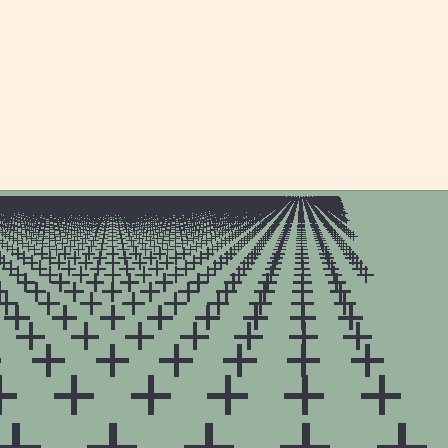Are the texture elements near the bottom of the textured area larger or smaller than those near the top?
Larger. Near the bottom, elements are closer to the viewer and appear at a bigger on-screen size.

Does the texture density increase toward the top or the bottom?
Density increases toward the top.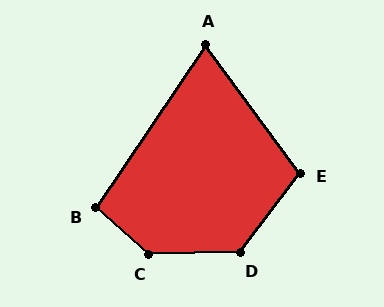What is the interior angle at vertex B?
Approximately 98 degrees (obtuse).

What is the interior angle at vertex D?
Approximately 129 degrees (obtuse).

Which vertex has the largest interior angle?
C, at approximately 136 degrees.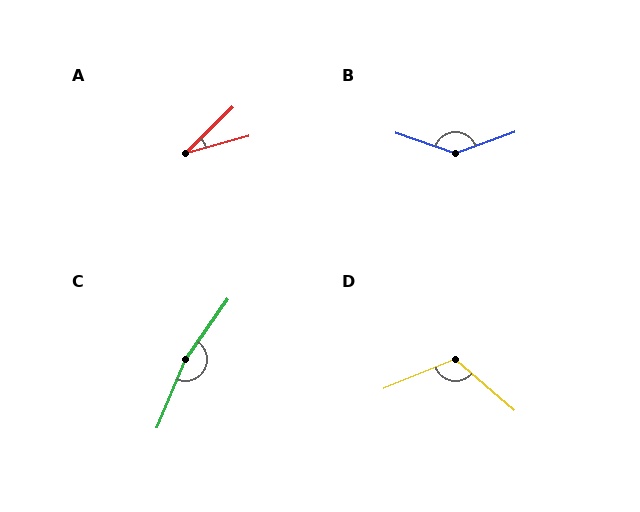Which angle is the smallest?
A, at approximately 29 degrees.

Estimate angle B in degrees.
Approximately 141 degrees.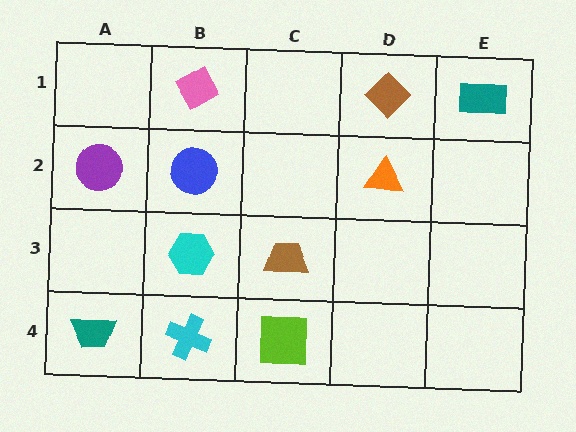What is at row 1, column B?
A pink diamond.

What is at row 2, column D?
An orange triangle.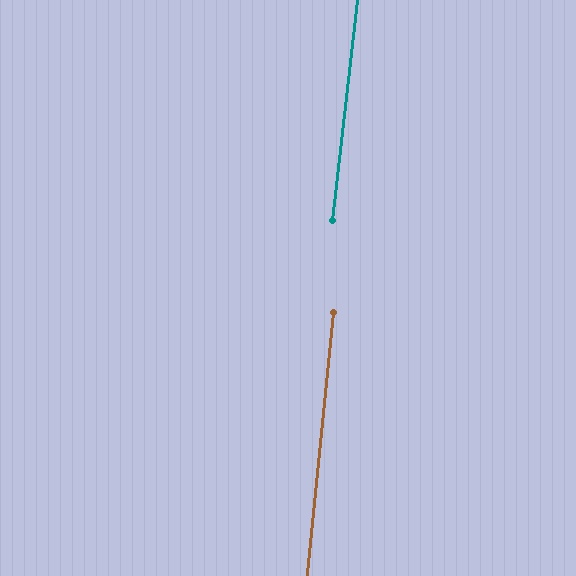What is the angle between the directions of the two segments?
Approximately 1 degree.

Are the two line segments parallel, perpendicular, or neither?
Parallel — their directions differ by only 0.9°.